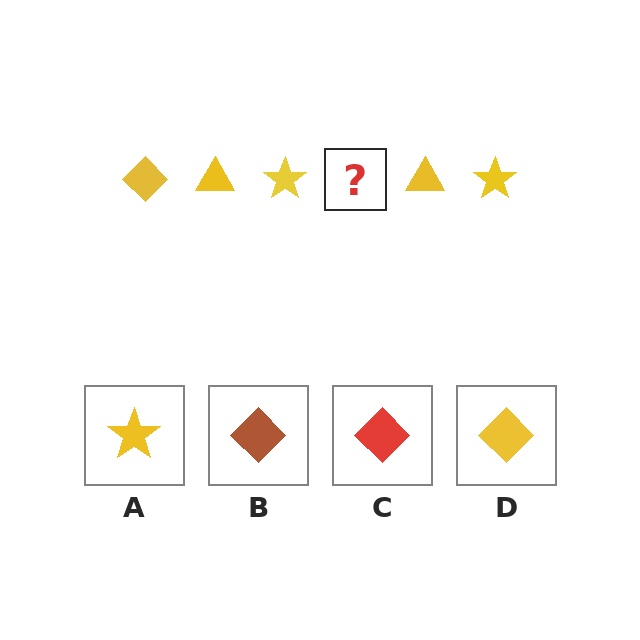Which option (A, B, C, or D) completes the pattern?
D.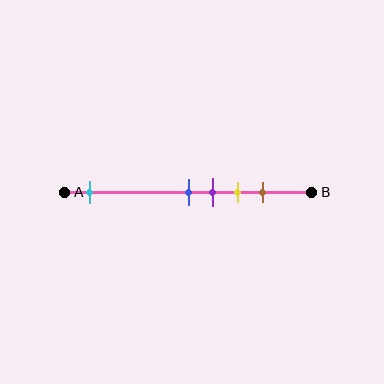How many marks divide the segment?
There are 5 marks dividing the segment.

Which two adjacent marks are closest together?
The blue and purple marks are the closest adjacent pair.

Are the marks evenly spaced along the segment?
No, the marks are not evenly spaced.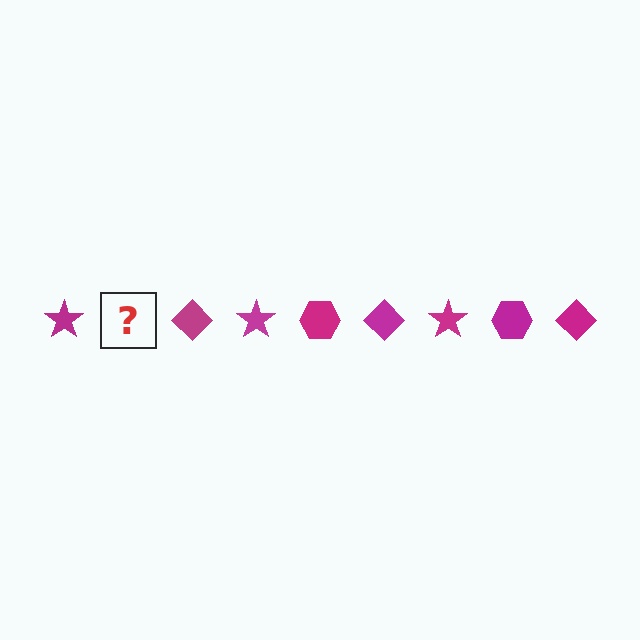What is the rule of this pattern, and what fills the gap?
The rule is that the pattern cycles through star, hexagon, diamond shapes in magenta. The gap should be filled with a magenta hexagon.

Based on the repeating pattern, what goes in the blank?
The blank should be a magenta hexagon.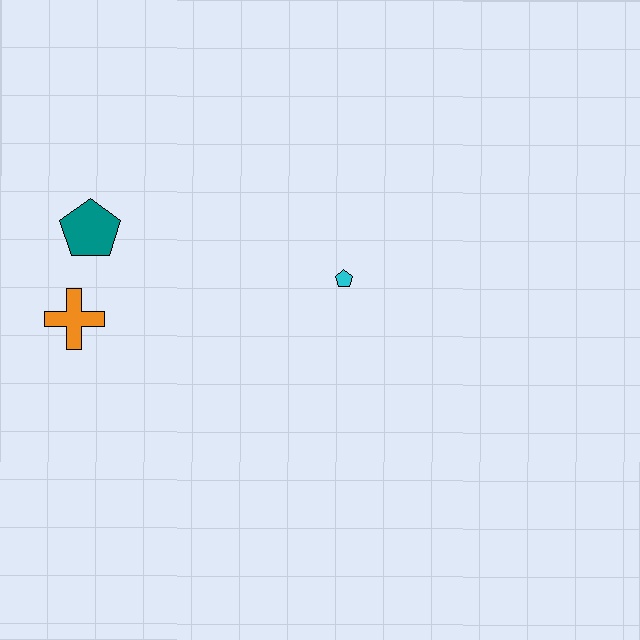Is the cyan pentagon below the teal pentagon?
Yes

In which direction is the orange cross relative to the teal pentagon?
The orange cross is below the teal pentagon.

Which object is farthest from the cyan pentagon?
The orange cross is farthest from the cyan pentagon.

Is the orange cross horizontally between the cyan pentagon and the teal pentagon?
No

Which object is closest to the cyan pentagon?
The teal pentagon is closest to the cyan pentagon.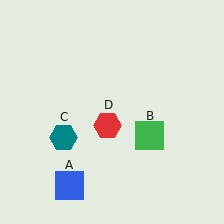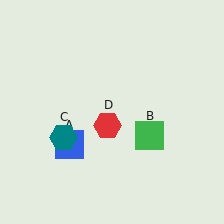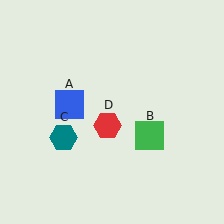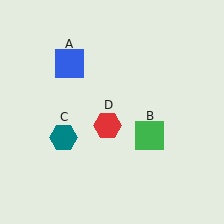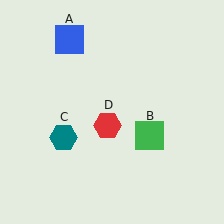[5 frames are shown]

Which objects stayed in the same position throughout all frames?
Green square (object B) and teal hexagon (object C) and red hexagon (object D) remained stationary.